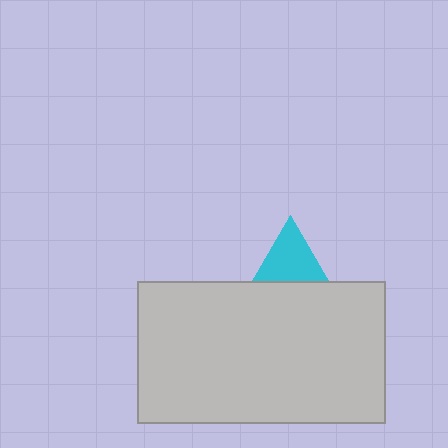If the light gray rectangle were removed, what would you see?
You would see the complete cyan triangle.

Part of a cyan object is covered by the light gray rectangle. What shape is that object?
It is a triangle.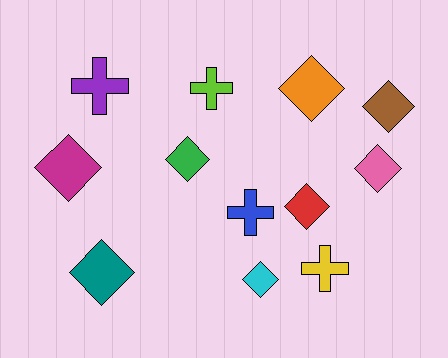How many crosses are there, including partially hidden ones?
There are 4 crosses.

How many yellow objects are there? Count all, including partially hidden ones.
There is 1 yellow object.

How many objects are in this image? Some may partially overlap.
There are 12 objects.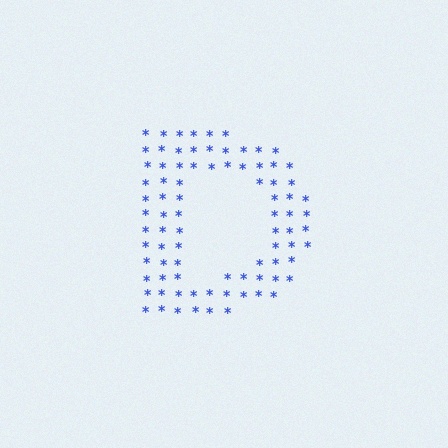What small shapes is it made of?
It is made of small asterisks.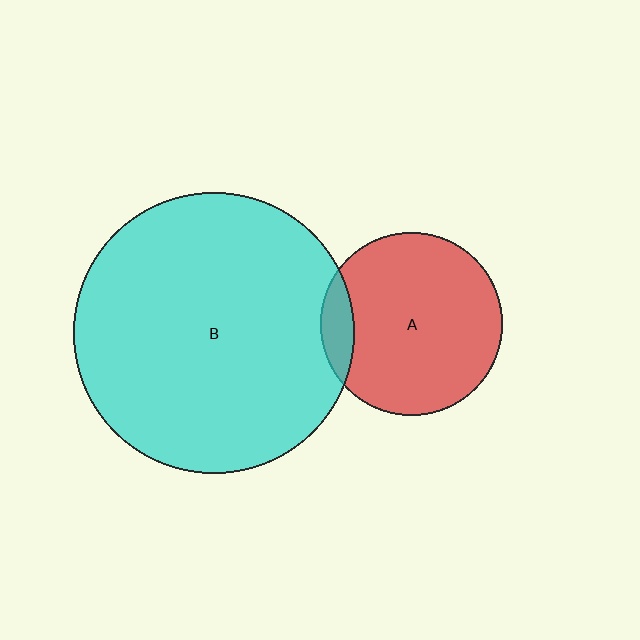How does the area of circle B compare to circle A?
Approximately 2.4 times.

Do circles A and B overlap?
Yes.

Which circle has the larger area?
Circle B (cyan).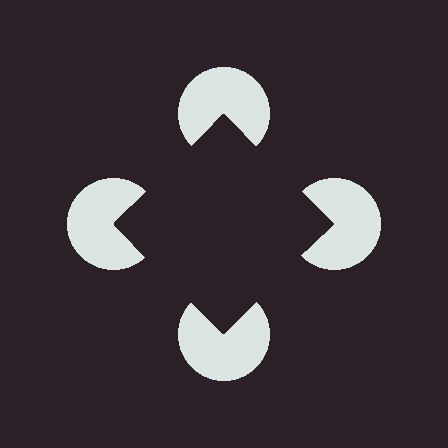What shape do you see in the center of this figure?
An illusory square — its edges are inferred from the aligned wedge cuts in the pac-man discs, not physically drawn.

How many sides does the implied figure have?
4 sides.